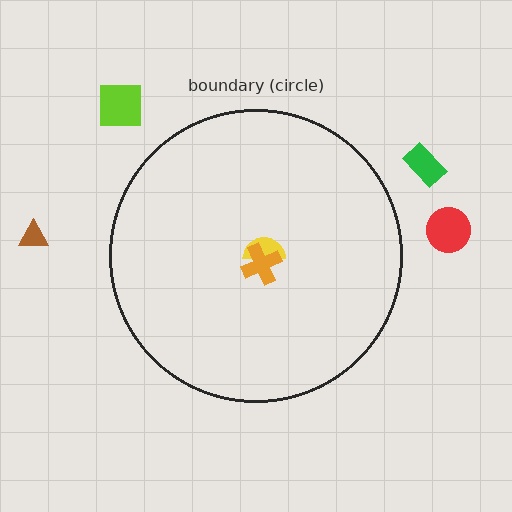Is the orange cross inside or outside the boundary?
Inside.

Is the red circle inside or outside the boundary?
Outside.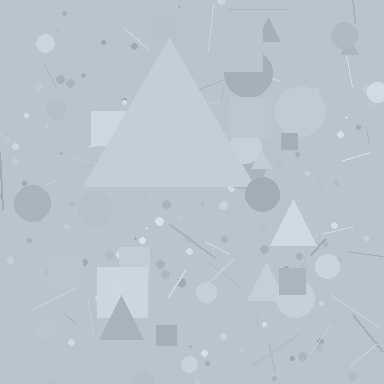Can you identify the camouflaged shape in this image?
The camouflaged shape is a triangle.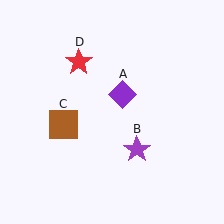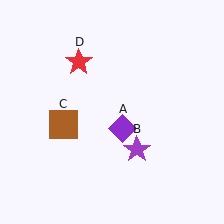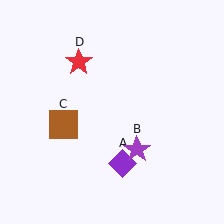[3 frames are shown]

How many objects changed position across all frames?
1 object changed position: purple diamond (object A).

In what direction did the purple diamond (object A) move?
The purple diamond (object A) moved down.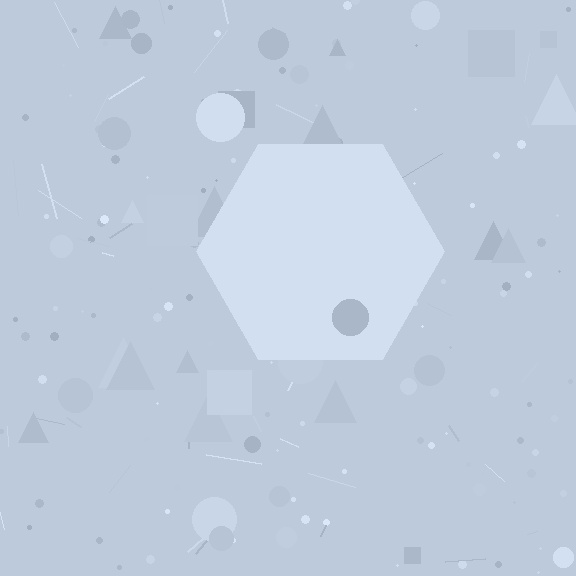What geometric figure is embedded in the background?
A hexagon is embedded in the background.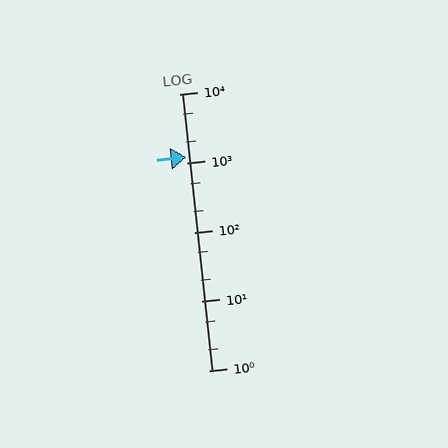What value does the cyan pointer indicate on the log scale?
The pointer indicates approximately 1200.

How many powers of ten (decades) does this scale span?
The scale spans 4 decades, from 1 to 10000.